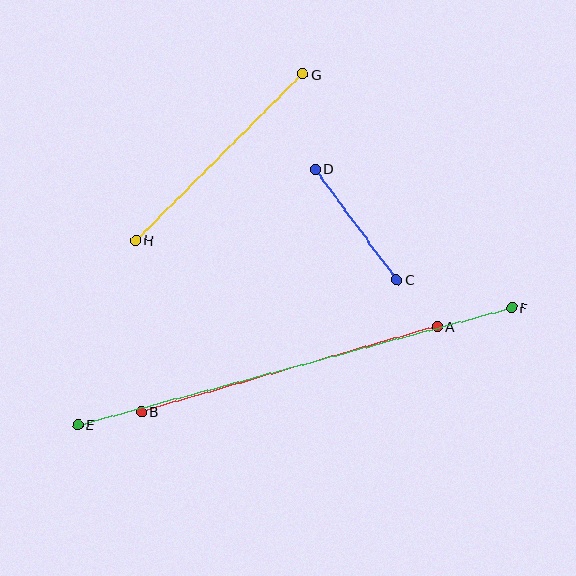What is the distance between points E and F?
The distance is approximately 449 pixels.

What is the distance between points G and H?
The distance is approximately 236 pixels.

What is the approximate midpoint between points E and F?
The midpoint is at approximately (295, 366) pixels.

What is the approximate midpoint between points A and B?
The midpoint is at approximately (289, 369) pixels.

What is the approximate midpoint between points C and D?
The midpoint is at approximately (356, 224) pixels.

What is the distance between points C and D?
The distance is approximately 138 pixels.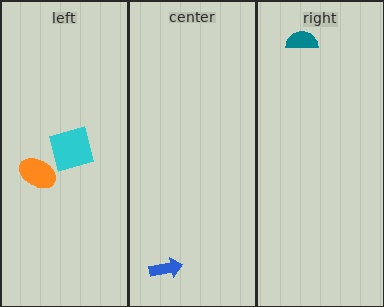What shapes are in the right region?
The teal semicircle.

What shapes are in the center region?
The blue arrow.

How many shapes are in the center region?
1.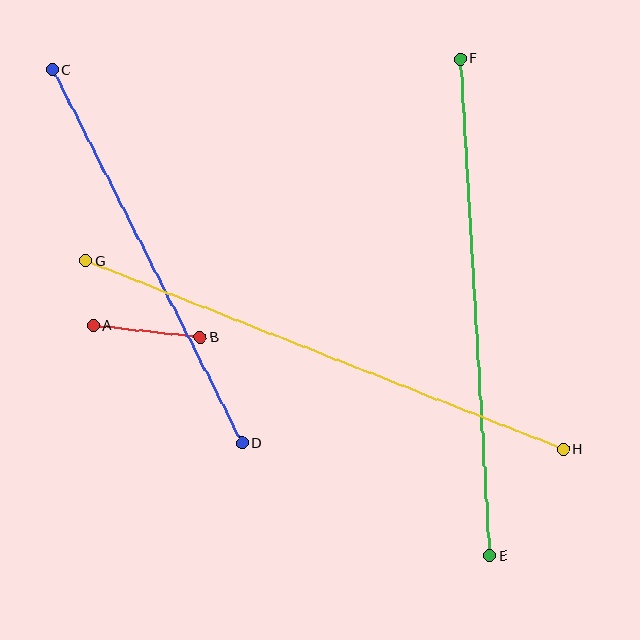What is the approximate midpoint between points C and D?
The midpoint is at approximately (147, 257) pixels.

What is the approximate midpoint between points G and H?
The midpoint is at approximately (325, 355) pixels.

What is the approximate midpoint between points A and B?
The midpoint is at approximately (147, 332) pixels.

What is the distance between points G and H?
The distance is approximately 513 pixels.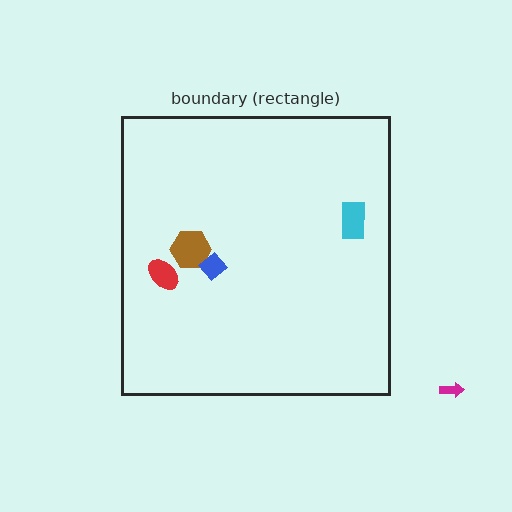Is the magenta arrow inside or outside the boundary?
Outside.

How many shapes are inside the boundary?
4 inside, 1 outside.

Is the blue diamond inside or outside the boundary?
Inside.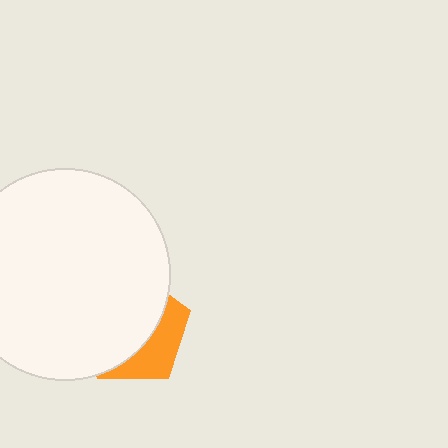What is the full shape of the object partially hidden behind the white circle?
The partially hidden object is an orange pentagon.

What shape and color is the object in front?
The object in front is a white circle.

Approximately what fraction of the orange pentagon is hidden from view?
Roughly 66% of the orange pentagon is hidden behind the white circle.